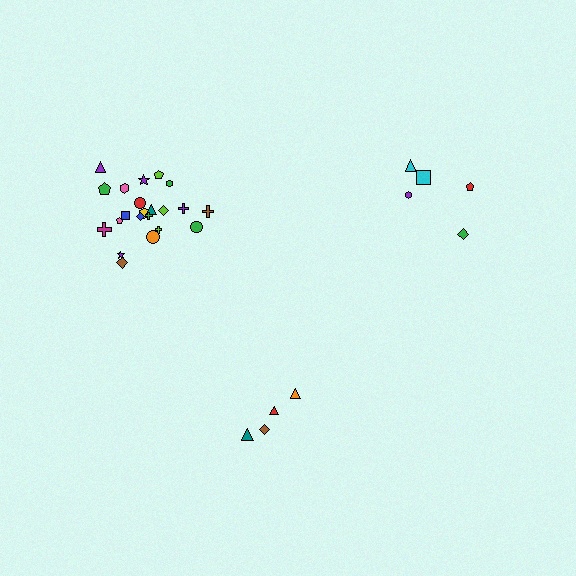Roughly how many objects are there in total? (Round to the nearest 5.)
Roughly 30 objects in total.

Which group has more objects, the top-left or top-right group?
The top-left group.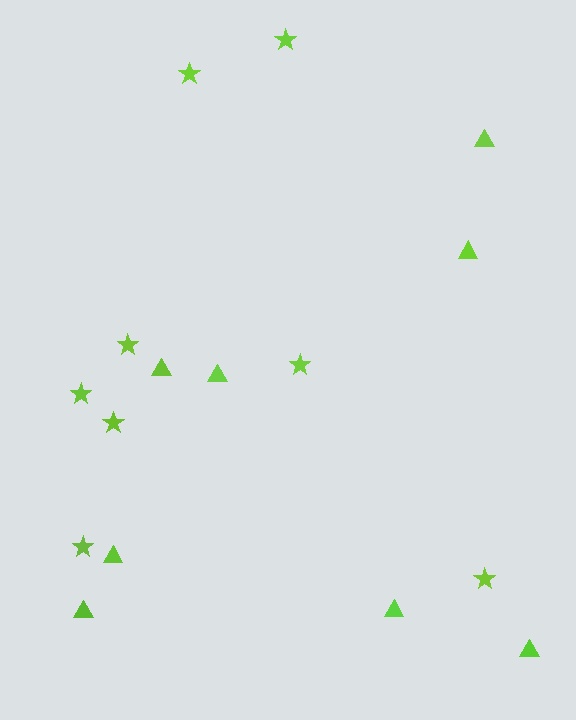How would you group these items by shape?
There are 2 groups: one group of stars (8) and one group of triangles (8).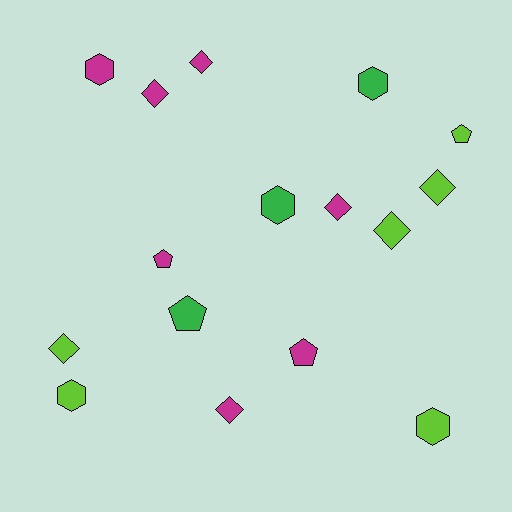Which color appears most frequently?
Magenta, with 7 objects.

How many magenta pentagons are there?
There are 2 magenta pentagons.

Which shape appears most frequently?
Diamond, with 7 objects.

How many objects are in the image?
There are 16 objects.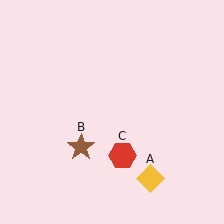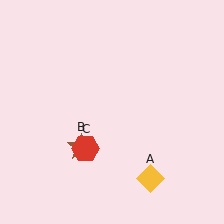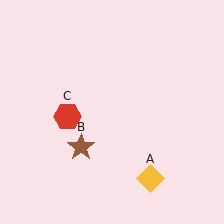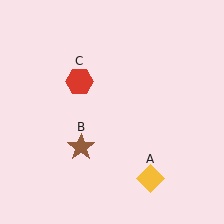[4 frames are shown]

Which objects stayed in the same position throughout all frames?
Yellow diamond (object A) and brown star (object B) remained stationary.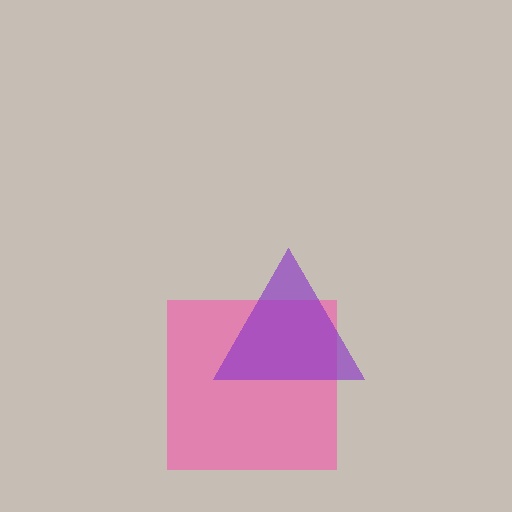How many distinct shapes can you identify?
There are 2 distinct shapes: a pink square, a purple triangle.